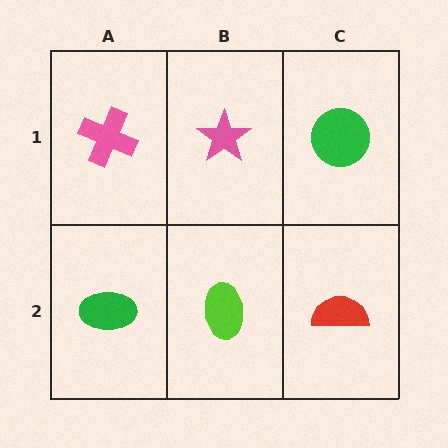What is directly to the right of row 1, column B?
A green circle.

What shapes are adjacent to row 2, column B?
A pink star (row 1, column B), a green ellipse (row 2, column A), a red semicircle (row 2, column C).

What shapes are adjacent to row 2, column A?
A pink cross (row 1, column A), a lime ellipse (row 2, column B).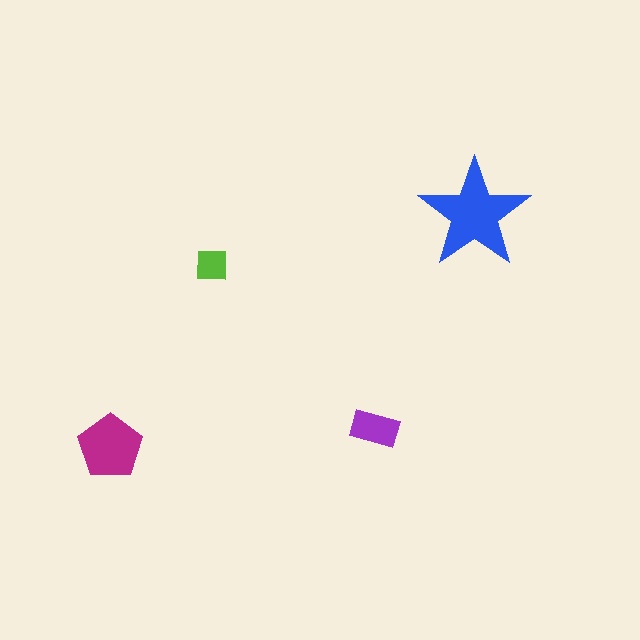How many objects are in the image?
There are 4 objects in the image.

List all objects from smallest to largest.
The lime square, the purple rectangle, the magenta pentagon, the blue star.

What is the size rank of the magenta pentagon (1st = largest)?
2nd.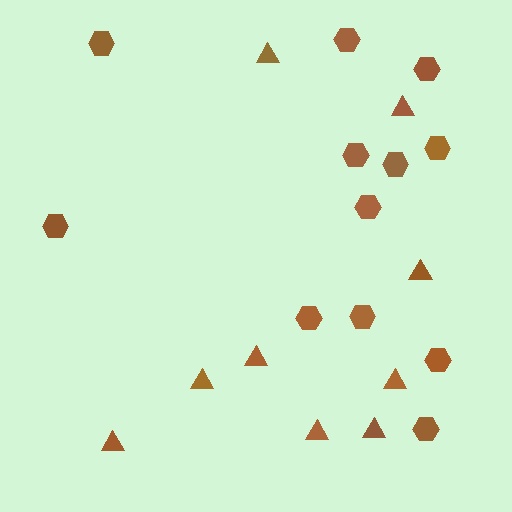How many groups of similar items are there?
There are 2 groups: one group of hexagons (12) and one group of triangles (9).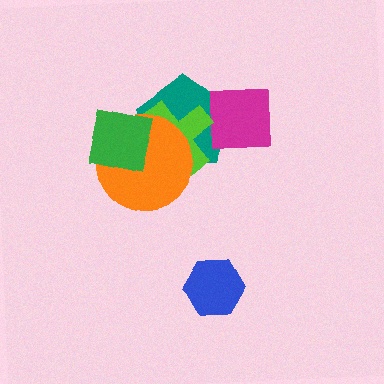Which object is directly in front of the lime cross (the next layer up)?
The orange circle is directly in front of the lime cross.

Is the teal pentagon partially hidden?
Yes, it is partially covered by another shape.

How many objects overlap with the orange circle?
3 objects overlap with the orange circle.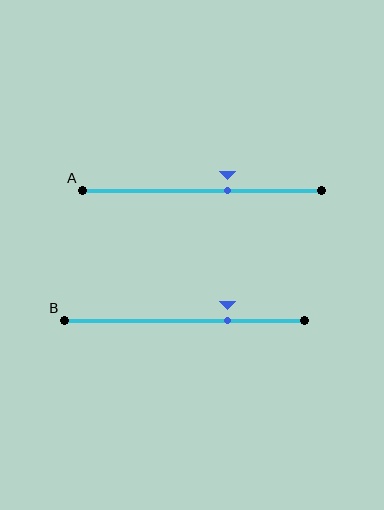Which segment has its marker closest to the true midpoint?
Segment A has its marker closest to the true midpoint.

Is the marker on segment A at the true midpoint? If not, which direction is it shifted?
No, the marker on segment A is shifted to the right by about 11% of the segment length.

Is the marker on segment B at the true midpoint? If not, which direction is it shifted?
No, the marker on segment B is shifted to the right by about 18% of the segment length.